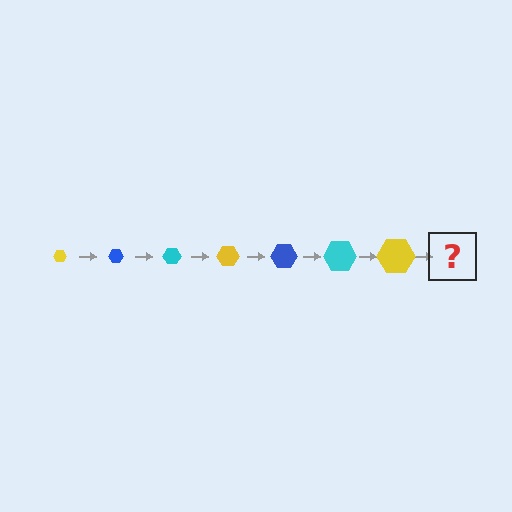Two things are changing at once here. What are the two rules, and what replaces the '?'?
The two rules are that the hexagon grows larger each step and the color cycles through yellow, blue, and cyan. The '?' should be a blue hexagon, larger than the previous one.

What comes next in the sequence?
The next element should be a blue hexagon, larger than the previous one.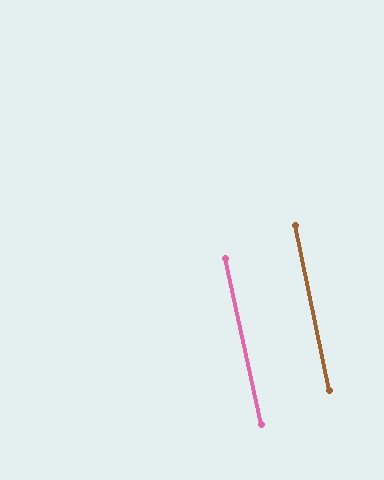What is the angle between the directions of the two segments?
Approximately 0 degrees.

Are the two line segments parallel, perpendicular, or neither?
Parallel — their directions differ by only 0.2°.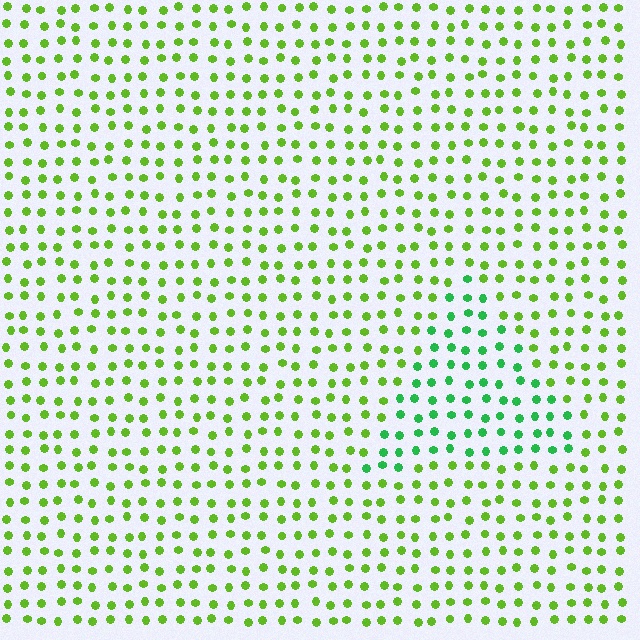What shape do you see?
I see a triangle.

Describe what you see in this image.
The image is filled with small lime elements in a uniform arrangement. A triangle-shaped region is visible where the elements are tinted to a slightly different hue, forming a subtle color boundary.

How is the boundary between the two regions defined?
The boundary is defined purely by a slight shift in hue (about 39 degrees). Spacing, size, and orientation are identical on both sides.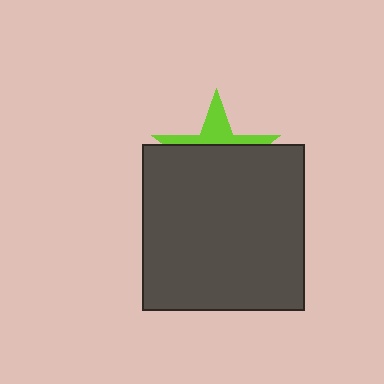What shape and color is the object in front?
The object in front is a dark gray rectangle.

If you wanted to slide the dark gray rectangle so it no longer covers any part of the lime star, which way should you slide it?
Slide it down — that is the most direct way to separate the two shapes.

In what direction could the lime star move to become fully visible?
The lime star could move up. That would shift it out from behind the dark gray rectangle entirely.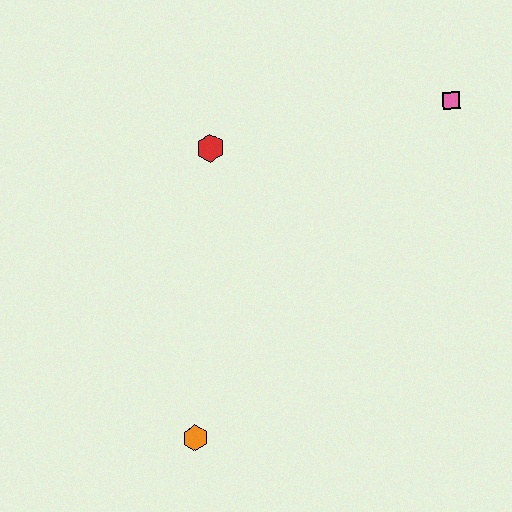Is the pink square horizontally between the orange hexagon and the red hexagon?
No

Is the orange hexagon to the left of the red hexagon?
Yes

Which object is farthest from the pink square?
The orange hexagon is farthest from the pink square.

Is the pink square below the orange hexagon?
No